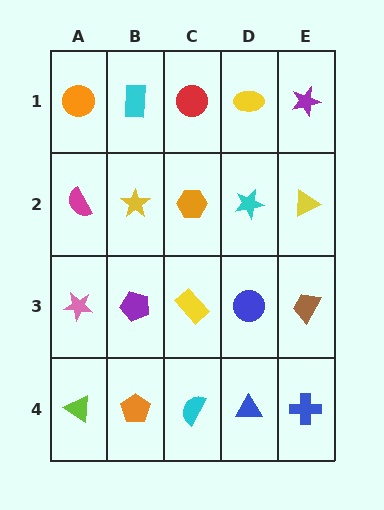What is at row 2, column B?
A yellow star.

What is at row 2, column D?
A cyan star.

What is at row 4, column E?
A blue cross.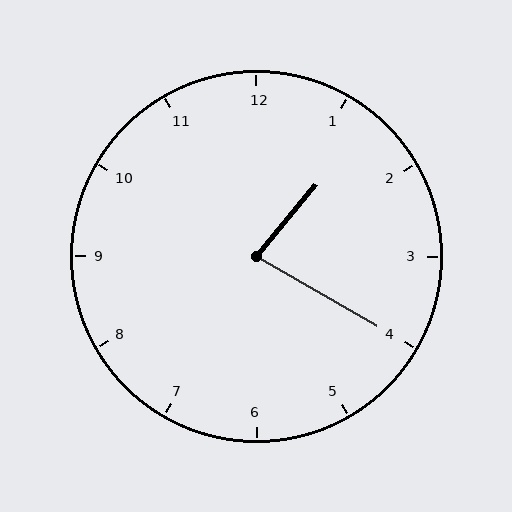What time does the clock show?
1:20.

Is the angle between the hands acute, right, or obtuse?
It is acute.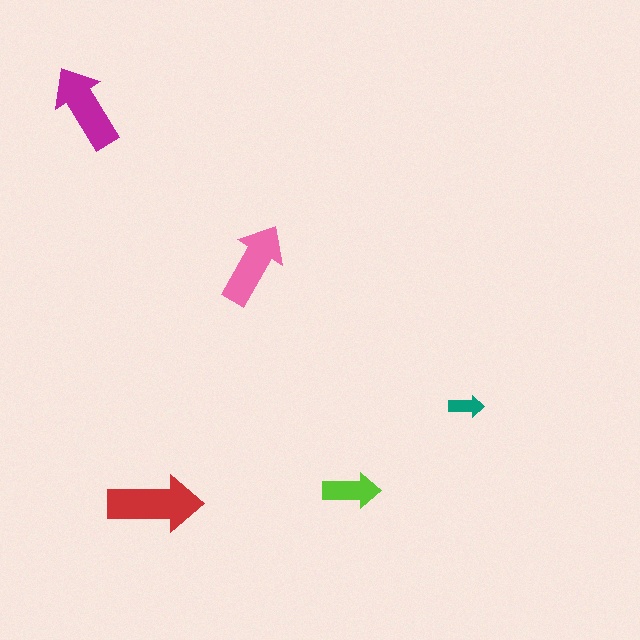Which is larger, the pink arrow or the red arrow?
The red one.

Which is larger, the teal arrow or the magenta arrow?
The magenta one.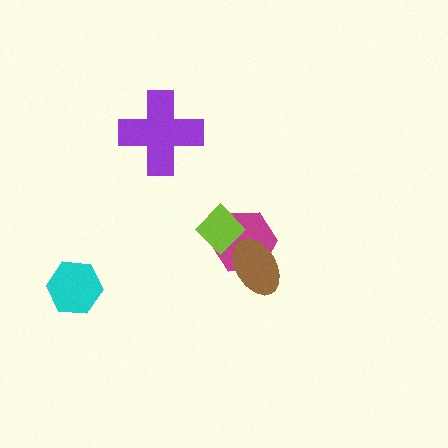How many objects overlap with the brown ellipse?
1 object overlaps with the brown ellipse.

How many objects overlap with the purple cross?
0 objects overlap with the purple cross.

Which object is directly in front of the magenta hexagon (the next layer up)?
The lime diamond is directly in front of the magenta hexagon.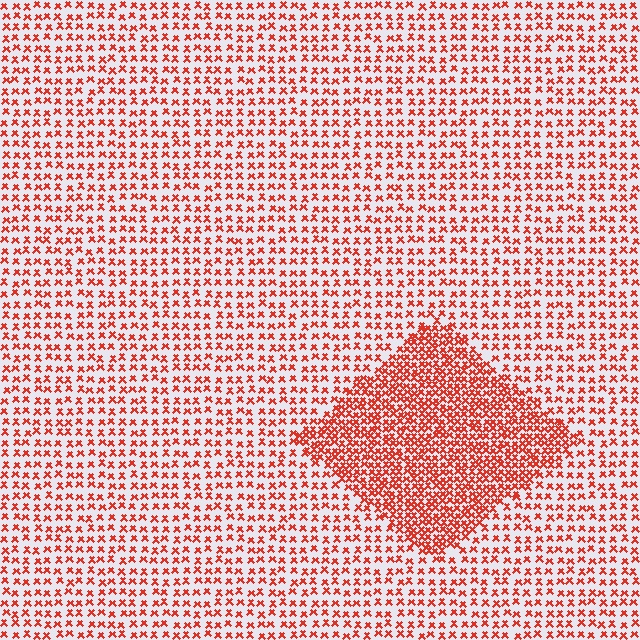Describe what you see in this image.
The image contains small red elements arranged at two different densities. A diamond-shaped region is visible where the elements are more densely packed than the surrounding area.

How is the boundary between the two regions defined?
The boundary is defined by a change in element density (approximately 2.2x ratio). All elements are the same color, size, and shape.